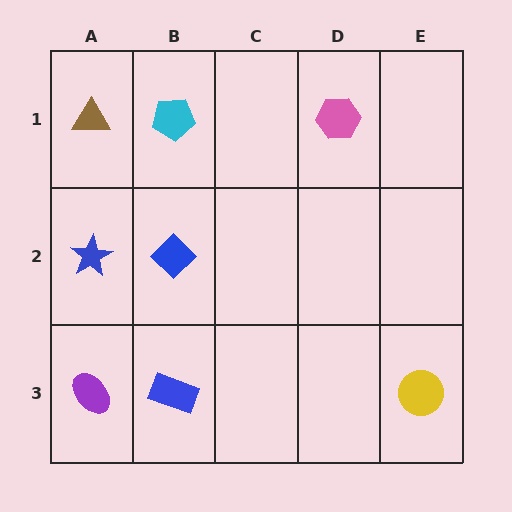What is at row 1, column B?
A cyan pentagon.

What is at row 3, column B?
A blue rectangle.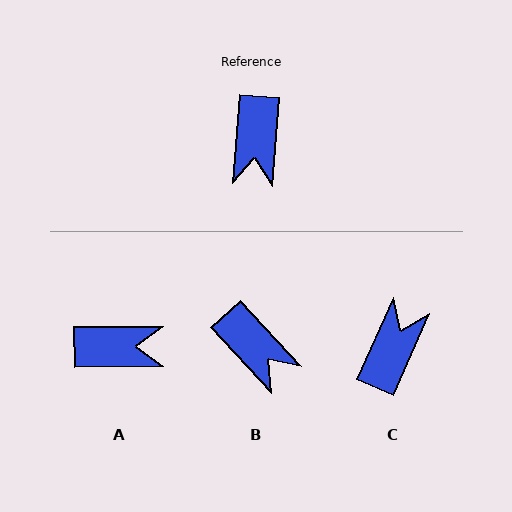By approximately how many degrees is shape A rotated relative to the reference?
Approximately 95 degrees counter-clockwise.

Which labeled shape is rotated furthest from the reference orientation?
C, about 160 degrees away.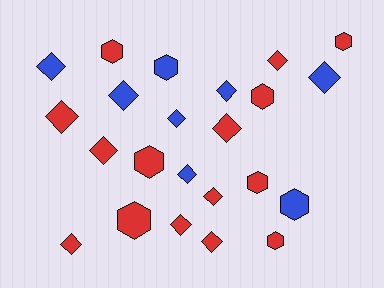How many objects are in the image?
There are 23 objects.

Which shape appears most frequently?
Diamond, with 14 objects.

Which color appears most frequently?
Red, with 15 objects.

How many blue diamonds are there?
There are 6 blue diamonds.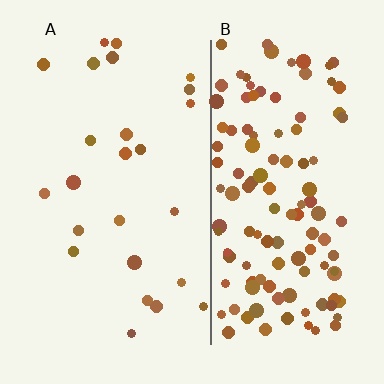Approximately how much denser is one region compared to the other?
Approximately 4.9× — region B over region A.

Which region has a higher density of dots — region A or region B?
B (the right).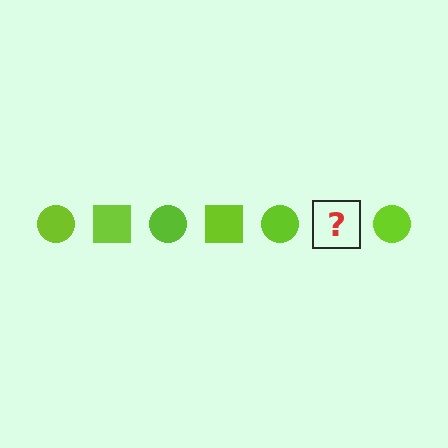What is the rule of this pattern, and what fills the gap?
The rule is that the pattern cycles through circle, square shapes in lime. The gap should be filled with a lime square.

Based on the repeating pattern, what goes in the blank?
The blank should be a lime square.